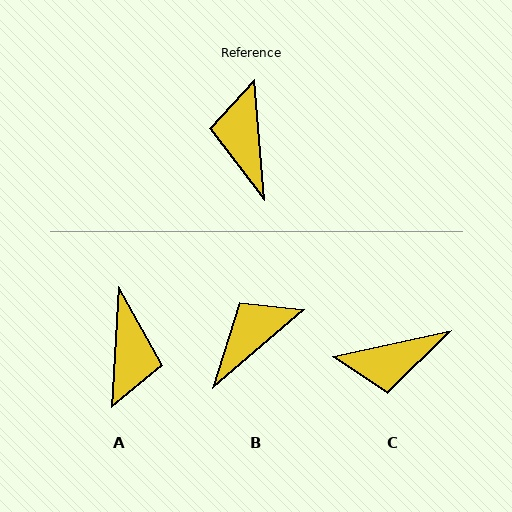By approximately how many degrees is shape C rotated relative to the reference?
Approximately 97 degrees counter-clockwise.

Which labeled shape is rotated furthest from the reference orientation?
A, about 171 degrees away.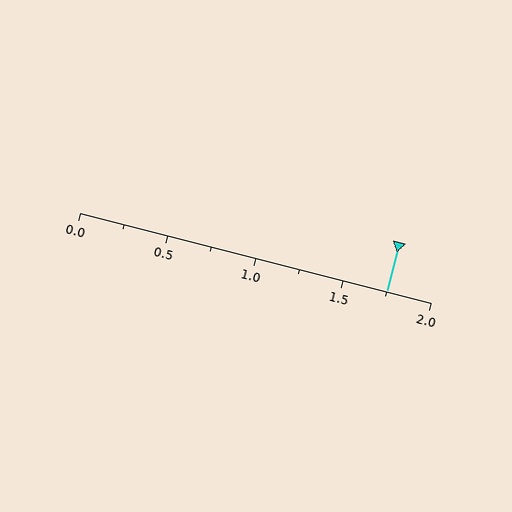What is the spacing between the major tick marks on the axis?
The major ticks are spaced 0.5 apart.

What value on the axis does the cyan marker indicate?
The marker indicates approximately 1.75.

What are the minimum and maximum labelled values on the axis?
The axis runs from 0.0 to 2.0.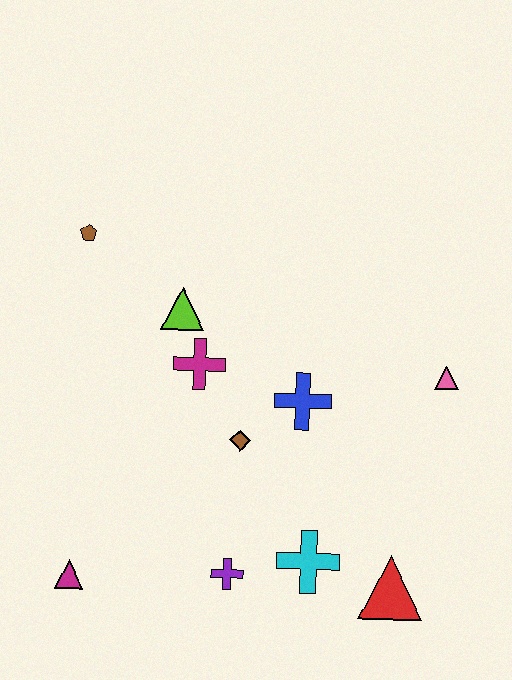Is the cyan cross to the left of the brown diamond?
No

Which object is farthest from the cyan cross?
The brown pentagon is farthest from the cyan cross.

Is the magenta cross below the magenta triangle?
No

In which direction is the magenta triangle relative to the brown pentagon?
The magenta triangle is below the brown pentagon.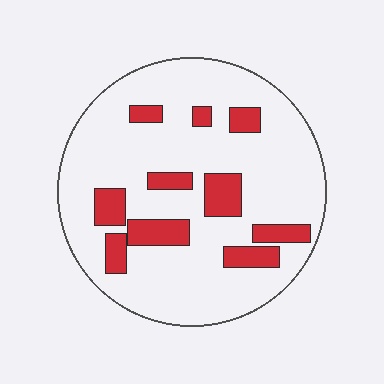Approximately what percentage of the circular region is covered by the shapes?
Approximately 20%.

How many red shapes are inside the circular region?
10.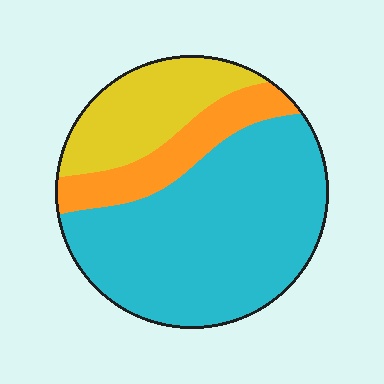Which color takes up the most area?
Cyan, at roughly 60%.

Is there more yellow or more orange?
Yellow.